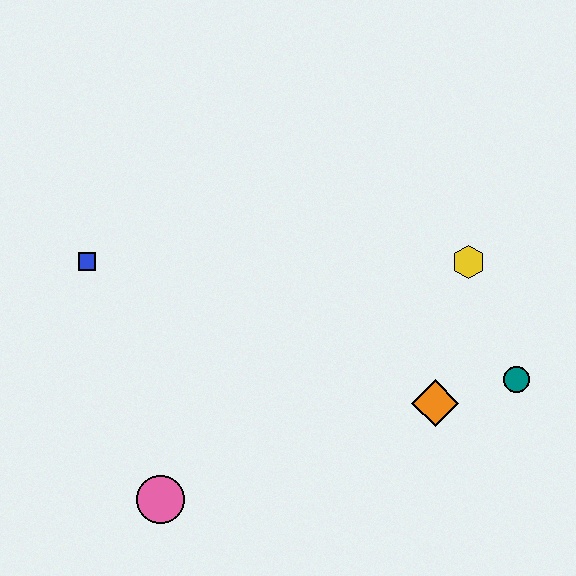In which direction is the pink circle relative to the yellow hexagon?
The pink circle is to the left of the yellow hexagon.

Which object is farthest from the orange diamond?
The blue square is farthest from the orange diamond.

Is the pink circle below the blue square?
Yes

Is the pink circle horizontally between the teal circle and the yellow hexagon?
No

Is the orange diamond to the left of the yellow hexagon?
Yes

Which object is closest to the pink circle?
The blue square is closest to the pink circle.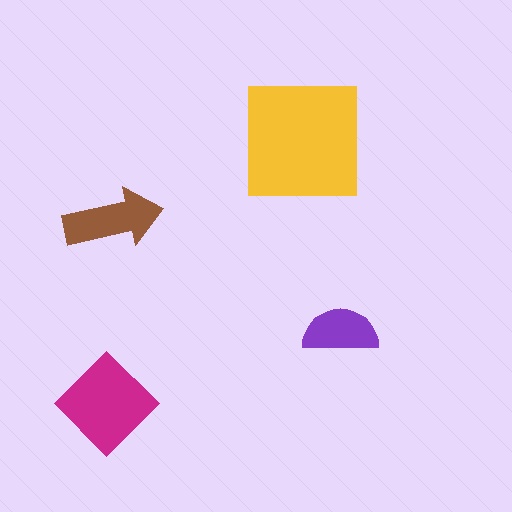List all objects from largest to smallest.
The yellow square, the magenta diamond, the brown arrow, the purple semicircle.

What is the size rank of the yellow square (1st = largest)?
1st.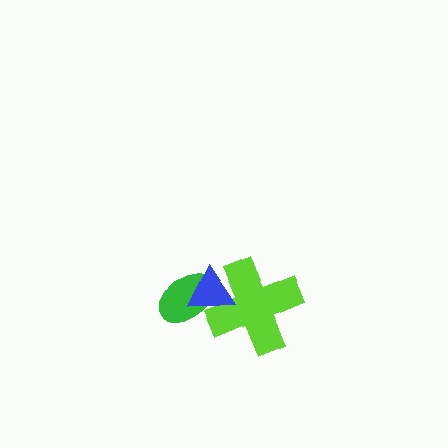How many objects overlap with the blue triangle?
2 objects overlap with the blue triangle.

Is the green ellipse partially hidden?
Yes, it is partially covered by another shape.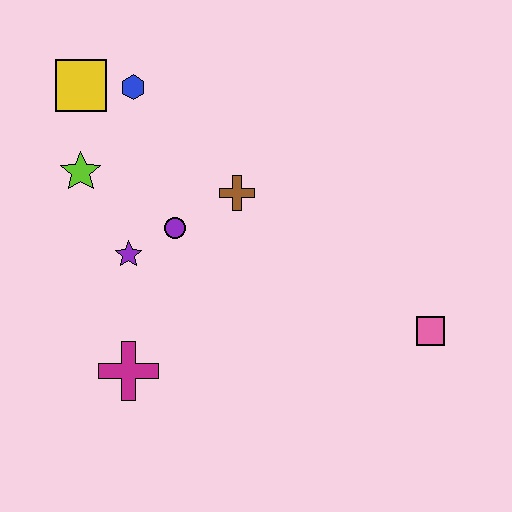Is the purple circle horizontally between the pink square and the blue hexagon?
Yes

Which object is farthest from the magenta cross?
The pink square is farthest from the magenta cross.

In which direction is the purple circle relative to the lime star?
The purple circle is to the right of the lime star.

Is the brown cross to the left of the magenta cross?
No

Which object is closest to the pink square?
The brown cross is closest to the pink square.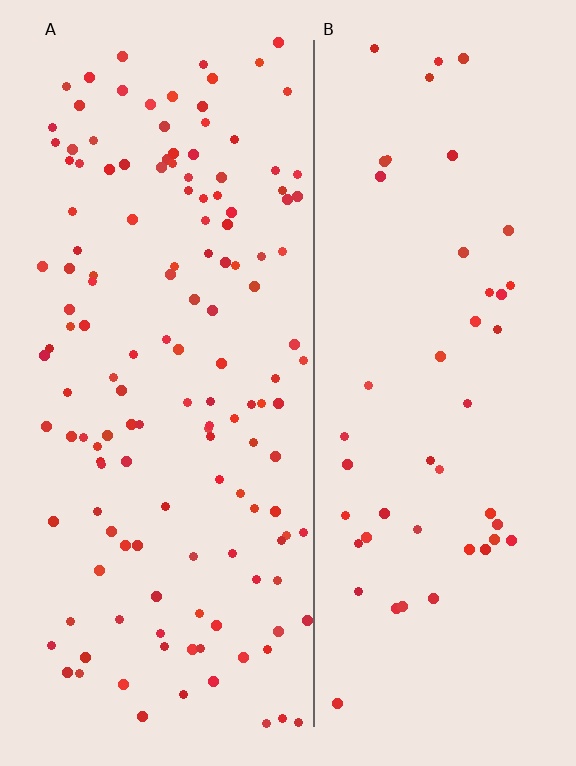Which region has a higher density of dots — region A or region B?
A (the left).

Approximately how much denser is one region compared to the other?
Approximately 2.9× — region A over region B.